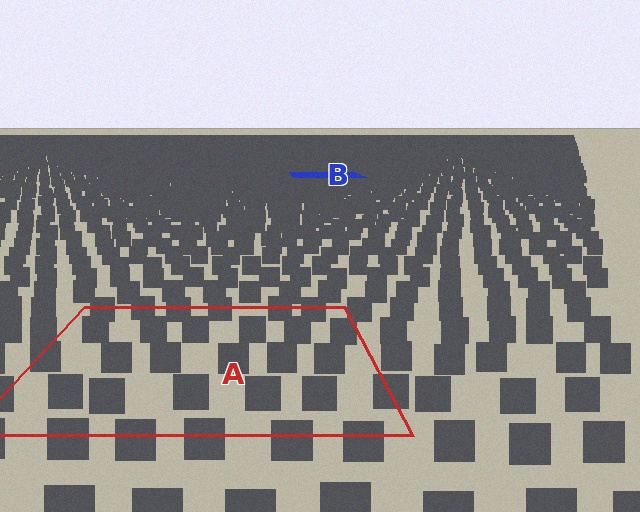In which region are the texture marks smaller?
The texture marks are smaller in region B, because it is farther away.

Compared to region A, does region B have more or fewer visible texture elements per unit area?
Region B has more texture elements per unit area — they are packed more densely because it is farther away.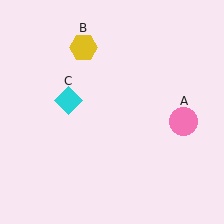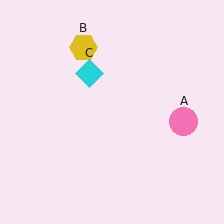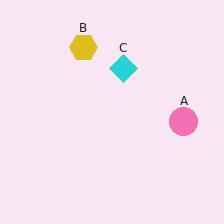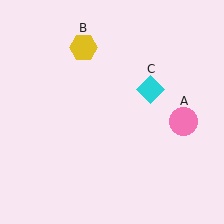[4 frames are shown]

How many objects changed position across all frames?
1 object changed position: cyan diamond (object C).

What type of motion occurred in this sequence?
The cyan diamond (object C) rotated clockwise around the center of the scene.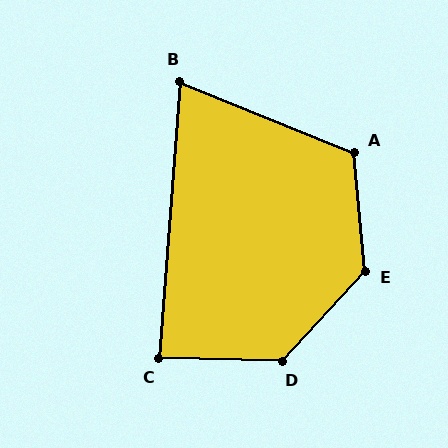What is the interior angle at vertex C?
Approximately 87 degrees (approximately right).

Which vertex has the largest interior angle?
E, at approximately 132 degrees.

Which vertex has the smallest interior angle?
B, at approximately 72 degrees.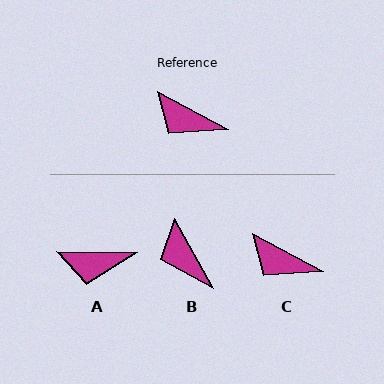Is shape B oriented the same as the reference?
No, it is off by about 32 degrees.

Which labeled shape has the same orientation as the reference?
C.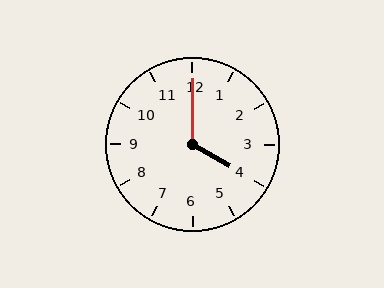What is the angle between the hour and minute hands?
Approximately 120 degrees.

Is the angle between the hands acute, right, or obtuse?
It is obtuse.